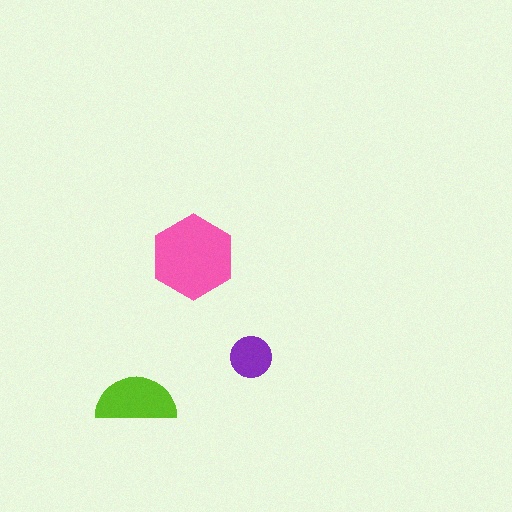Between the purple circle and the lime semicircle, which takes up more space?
The lime semicircle.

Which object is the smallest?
The purple circle.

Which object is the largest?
The pink hexagon.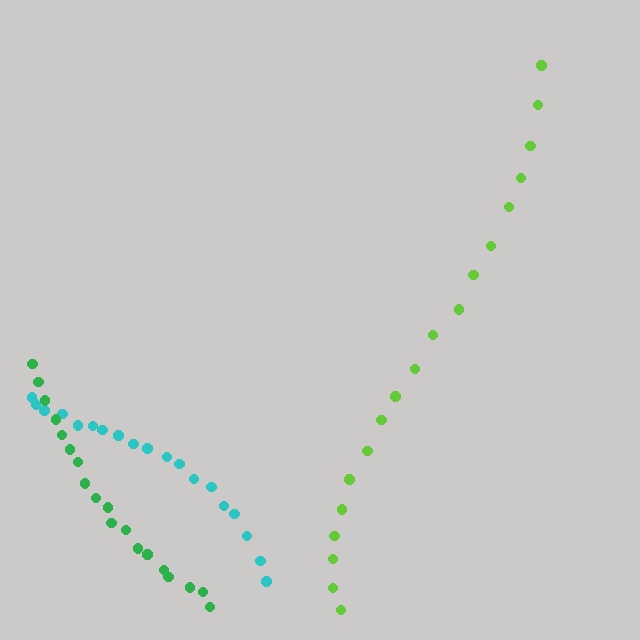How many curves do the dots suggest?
There are 3 distinct paths.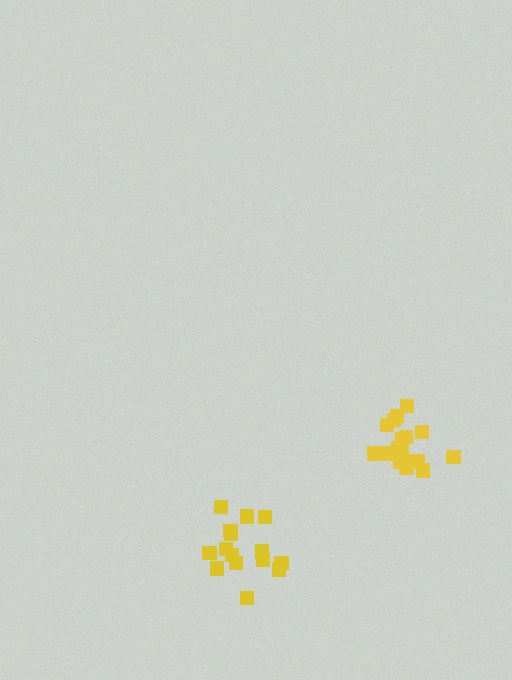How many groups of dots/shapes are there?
There are 2 groups.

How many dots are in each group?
Group 1: 18 dots, Group 2: 15 dots (33 total).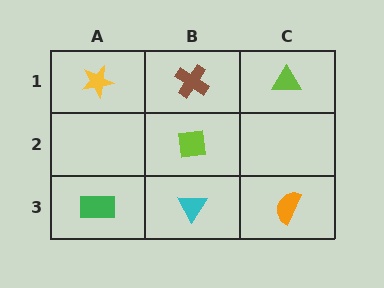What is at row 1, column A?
A yellow star.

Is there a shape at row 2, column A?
No, that cell is empty.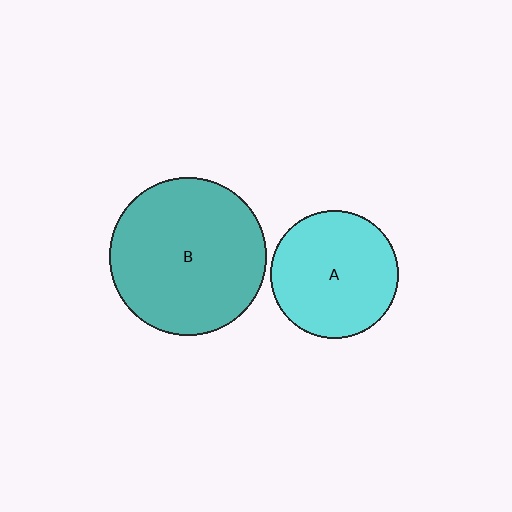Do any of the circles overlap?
No, none of the circles overlap.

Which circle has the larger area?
Circle B (teal).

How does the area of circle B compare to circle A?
Approximately 1.5 times.